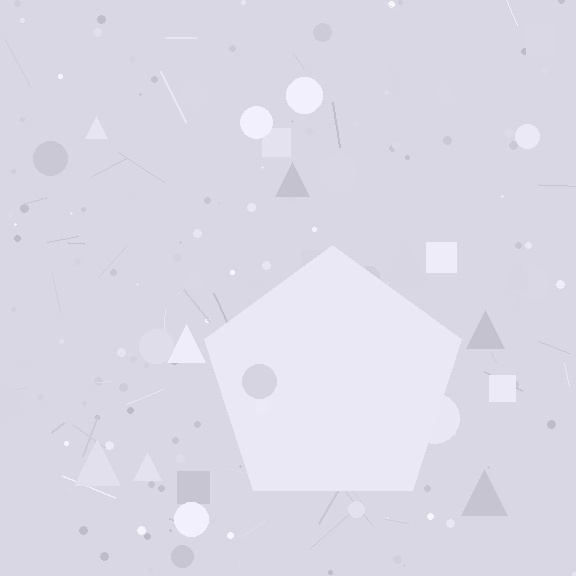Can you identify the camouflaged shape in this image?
The camouflaged shape is a pentagon.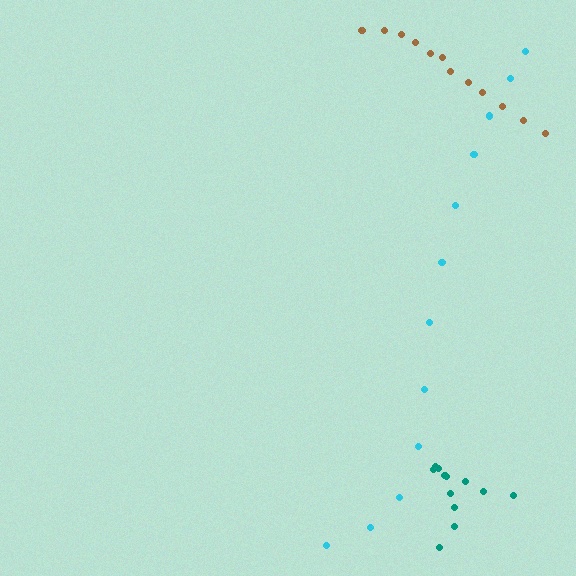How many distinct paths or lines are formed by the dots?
There are 3 distinct paths.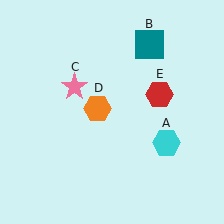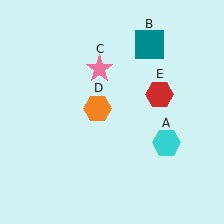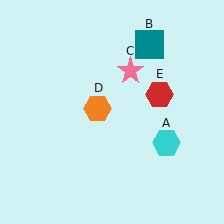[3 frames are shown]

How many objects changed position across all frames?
1 object changed position: pink star (object C).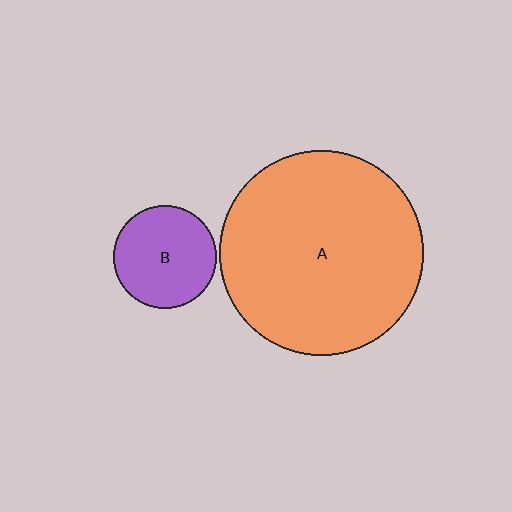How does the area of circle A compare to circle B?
Approximately 3.9 times.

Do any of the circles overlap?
No, none of the circles overlap.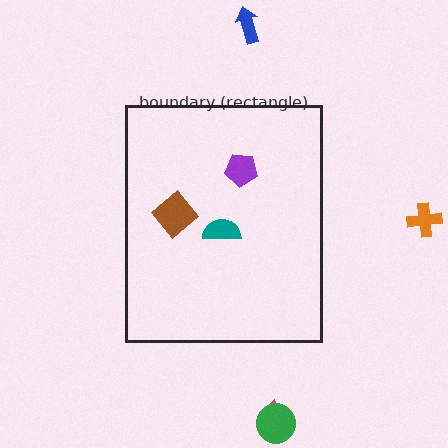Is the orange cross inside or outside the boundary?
Outside.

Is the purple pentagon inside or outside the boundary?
Inside.